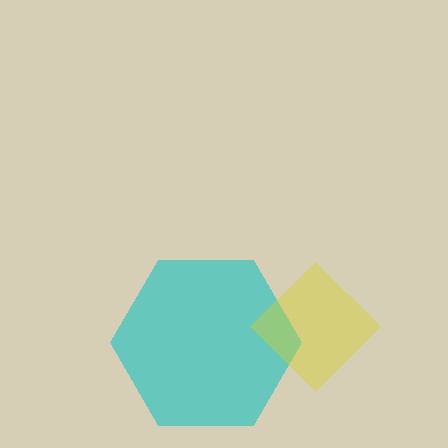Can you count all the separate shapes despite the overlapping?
Yes, there are 2 separate shapes.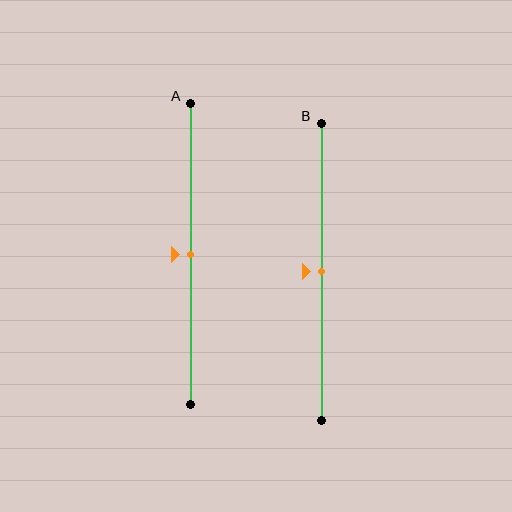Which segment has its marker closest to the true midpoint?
Segment A has its marker closest to the true midpoint.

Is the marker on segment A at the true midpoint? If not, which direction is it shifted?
Yes, the marker on segment A is at the true midpoint.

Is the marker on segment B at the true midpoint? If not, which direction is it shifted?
Yes, the marker on segment B is at the true midpoint.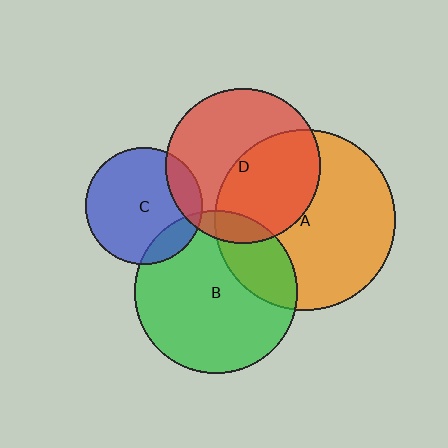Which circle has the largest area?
Circle A (orange).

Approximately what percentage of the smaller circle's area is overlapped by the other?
Approximately 25%.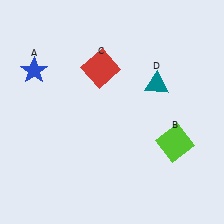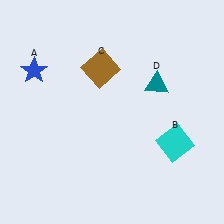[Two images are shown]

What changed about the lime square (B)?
In Image 1, B is lime. In Image 2, it changed to cyan.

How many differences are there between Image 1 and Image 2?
There are 2 differences between the two images.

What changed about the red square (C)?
In Image 1, C is red. In Image 2, it changed to brown.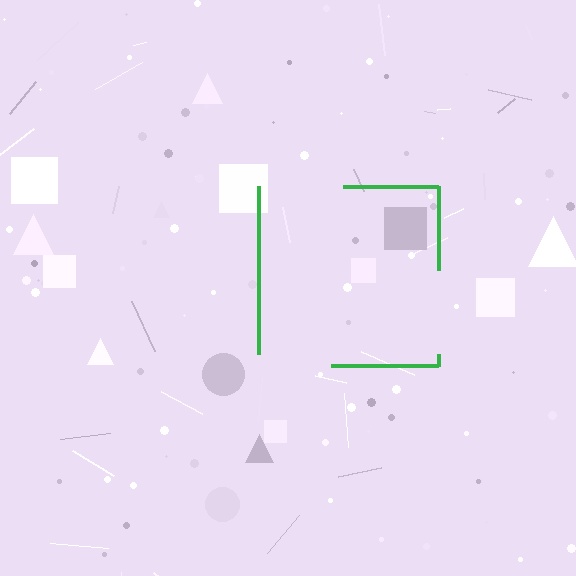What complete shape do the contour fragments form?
The contour fragments form a square.